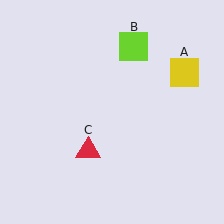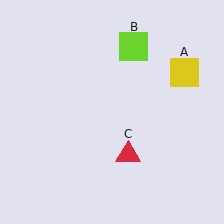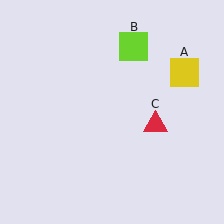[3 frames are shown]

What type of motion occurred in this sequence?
The red triangle (object C) rotated counterclockwise around the center of the scene.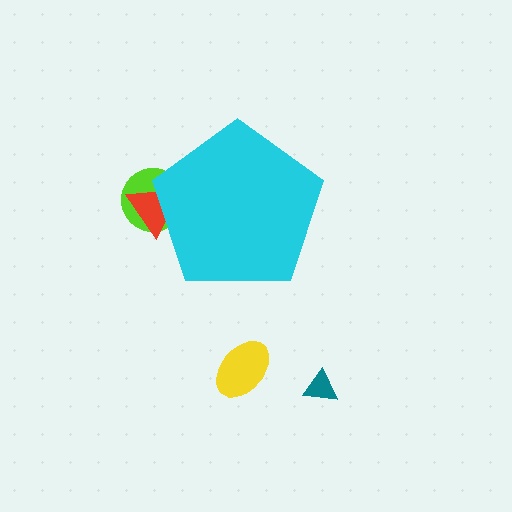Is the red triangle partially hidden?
Yes, the red triangle is partially hidden behind the cyan pentagon.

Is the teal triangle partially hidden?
No, the teal triangle is fully visible.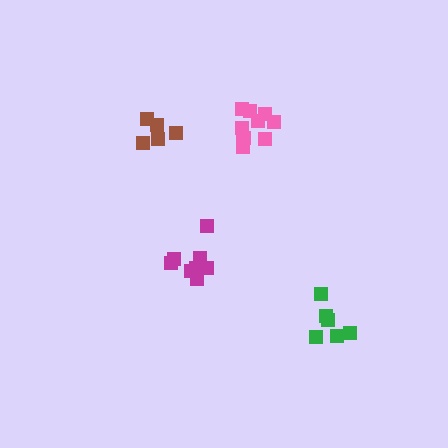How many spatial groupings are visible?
There are 4 spatial groupings.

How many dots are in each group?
Group 1: 8 dots, Group 2: 10 dots, Group 3: 6 dots, Group 4: 5 dots (29 total).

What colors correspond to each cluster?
The clusters are colored: magenta, pink, green, brown.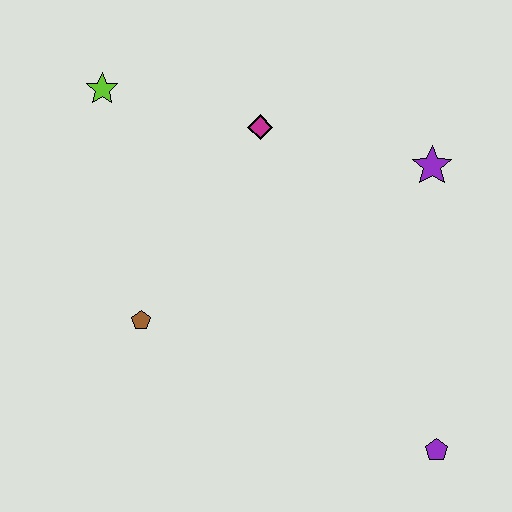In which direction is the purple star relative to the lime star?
The purple star is to the right of the lime star.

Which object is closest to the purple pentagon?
The purple star is closest to the purple pentagon.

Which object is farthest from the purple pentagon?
The lime star is farthest from the purple pentagon.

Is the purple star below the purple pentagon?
No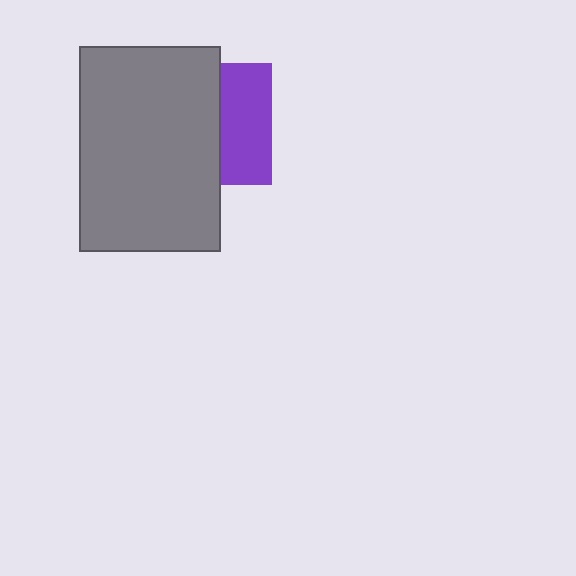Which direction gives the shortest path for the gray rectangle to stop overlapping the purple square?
Moving left gives the shortest separation.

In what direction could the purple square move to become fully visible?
The purple square could move right. That would shift it out from behind the gray rectangle entirely.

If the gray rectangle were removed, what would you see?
You would see the complete purple square.